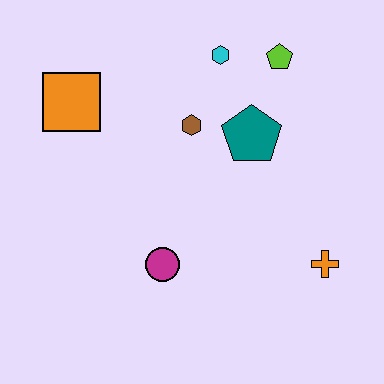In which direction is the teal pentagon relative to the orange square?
The teal pentagon is to the right of the orange square.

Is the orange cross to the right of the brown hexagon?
Yes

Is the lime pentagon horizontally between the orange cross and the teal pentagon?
Yes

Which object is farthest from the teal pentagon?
The orange square is farthest from the teal pentagon.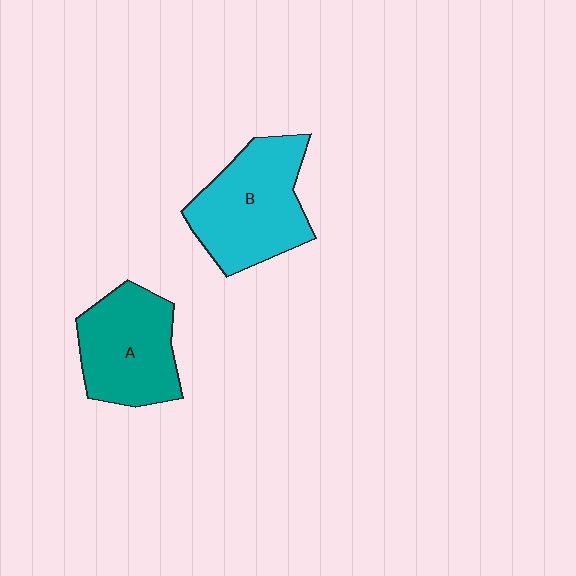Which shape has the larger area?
Shape B (cyan).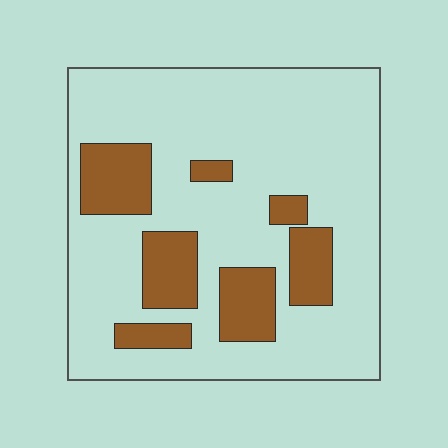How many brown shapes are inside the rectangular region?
7.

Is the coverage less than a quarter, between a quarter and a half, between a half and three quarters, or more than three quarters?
Less than a quarter.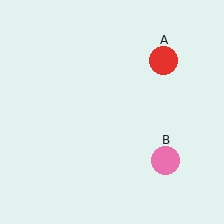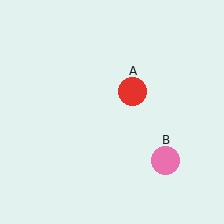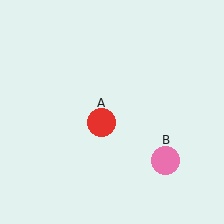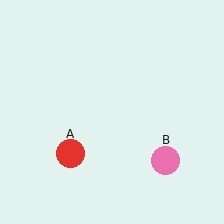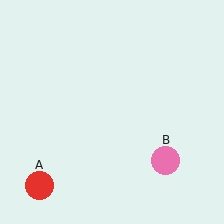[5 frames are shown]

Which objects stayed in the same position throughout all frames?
Pink circle (object B) remained stationary.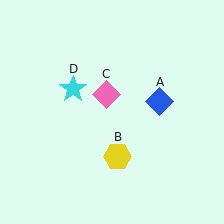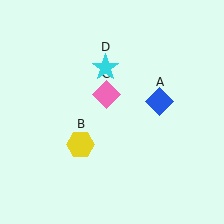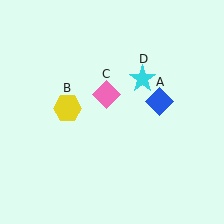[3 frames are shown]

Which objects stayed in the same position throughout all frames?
Blue diamond (object A) and pink diamond (object C) remained stationary.